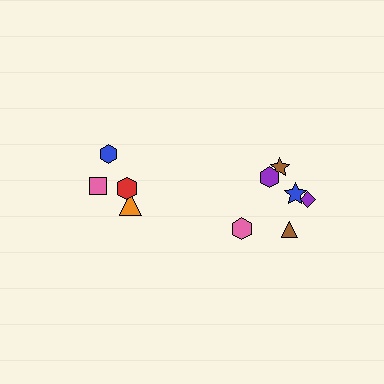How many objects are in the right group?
There are 6 objects.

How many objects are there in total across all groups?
There are 10 objects.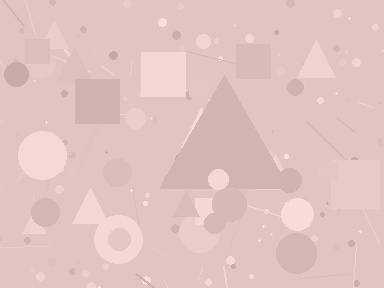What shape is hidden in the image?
A triangle is hidden in the image.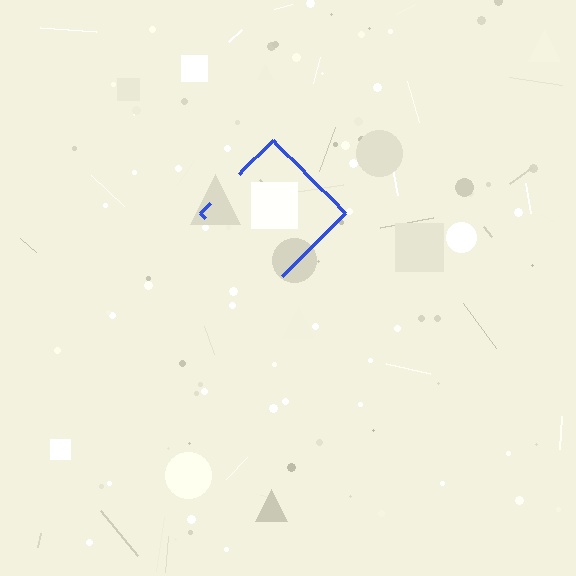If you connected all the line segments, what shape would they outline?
They would outline a diamond.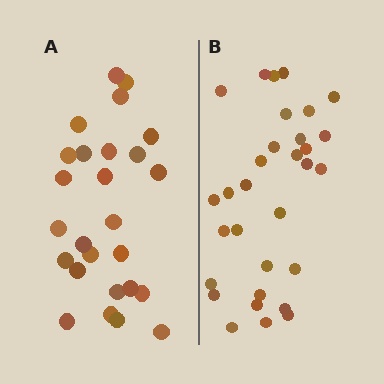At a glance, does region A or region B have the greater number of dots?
Region B (the right region) has more dots.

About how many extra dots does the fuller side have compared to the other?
Region B has about 5 more dots than region A.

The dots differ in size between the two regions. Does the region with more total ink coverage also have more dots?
No. Region A has more total ink coverage because its dots are larger, but region B actually contains more individual dots. Total area can be misleading — the number of items is what matters here.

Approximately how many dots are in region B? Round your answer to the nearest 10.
About 30 dots. (The exact count is 31, which rounds to 30.)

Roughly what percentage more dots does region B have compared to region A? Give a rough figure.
About 20% more.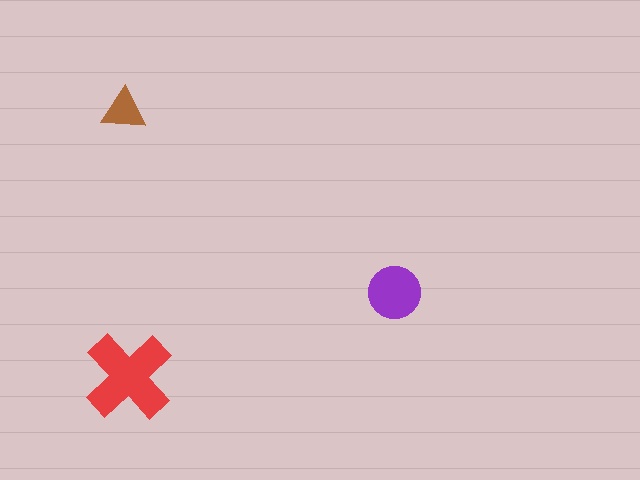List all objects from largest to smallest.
The red cross, the purple circle, the brown triangle.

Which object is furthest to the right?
The purple circle is rightmost.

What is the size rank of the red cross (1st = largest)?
1st.